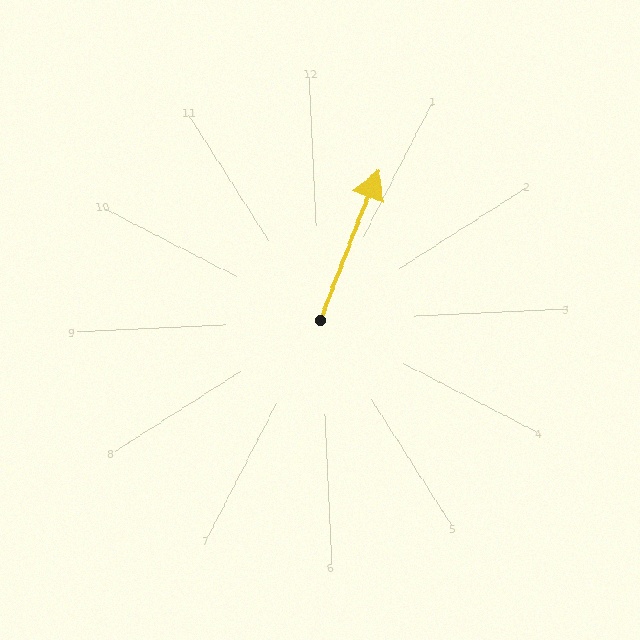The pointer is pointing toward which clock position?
Roughly 1 o'clock.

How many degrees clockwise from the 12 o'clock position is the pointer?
Approximately 24 degrees.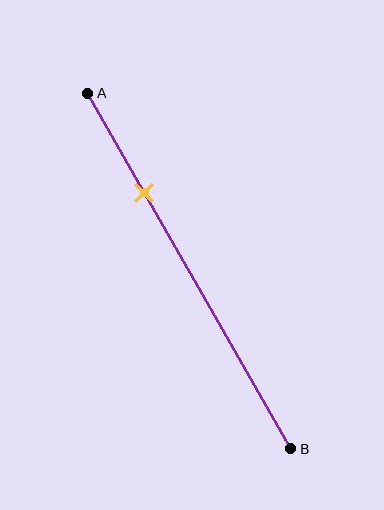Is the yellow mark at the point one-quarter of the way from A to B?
Yes, the mark is approximately at the one-quarter point.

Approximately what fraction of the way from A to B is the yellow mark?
The yellow mark is approximately 30% of the way from A to B.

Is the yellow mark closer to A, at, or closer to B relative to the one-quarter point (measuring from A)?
The yellow mark is approximately at the one-quarter point of segment AB.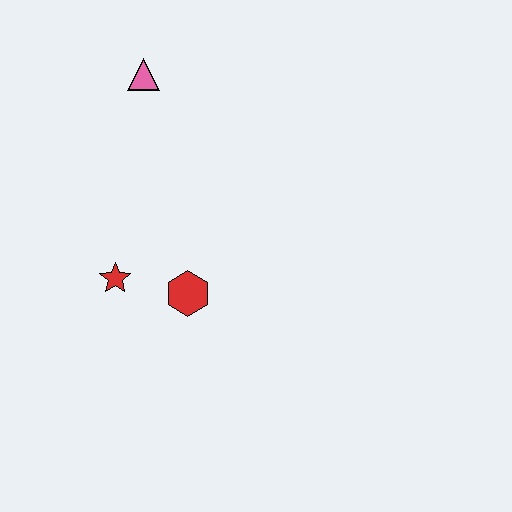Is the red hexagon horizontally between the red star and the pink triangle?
No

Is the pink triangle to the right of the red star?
Yes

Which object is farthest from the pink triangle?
The red hexagon is farthest from the pink triangle.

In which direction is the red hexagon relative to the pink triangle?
The red hexagon is below the pink triangle.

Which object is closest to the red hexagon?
The red star is closest to the red hexagon.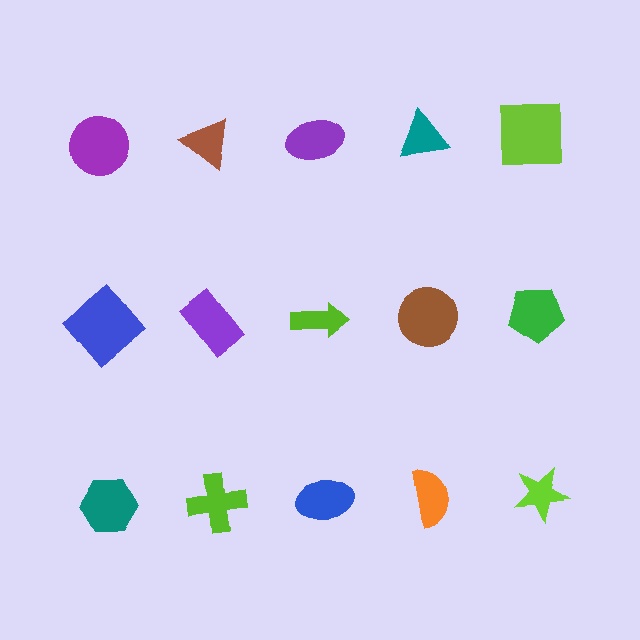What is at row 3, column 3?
A blue ellipse.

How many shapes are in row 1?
5 shapes.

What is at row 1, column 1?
A purple circle.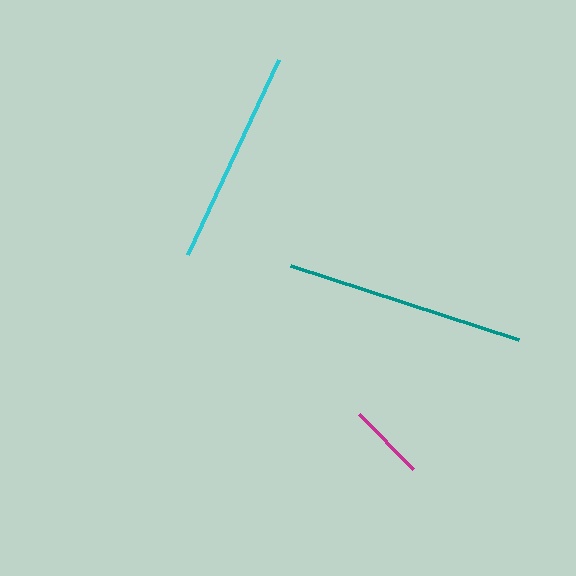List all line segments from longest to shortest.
From longest to shortest: teal, cyan, magenta.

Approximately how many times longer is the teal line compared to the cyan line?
The teal line is approximately 1.1 times the length of the cyan line.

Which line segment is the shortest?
The magenta line is the shortest at approximately 77 pixels.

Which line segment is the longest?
The teal line is the longest at approximately 239 pixels.